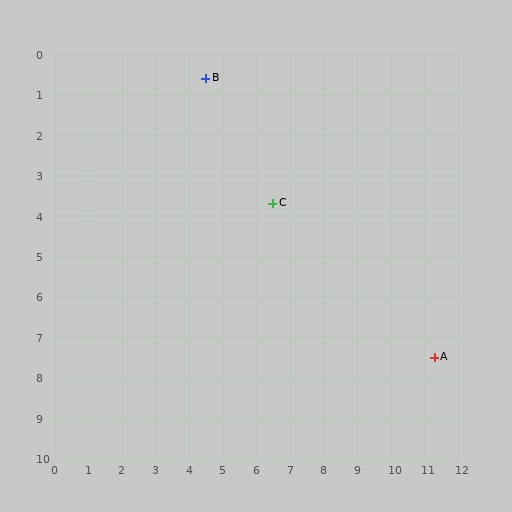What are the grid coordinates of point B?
Point B is at approximately (4.5, 0.6).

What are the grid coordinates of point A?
Point A is at approximately (11.3, 7.5).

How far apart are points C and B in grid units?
Points C and B are about 3.7 grid units apart.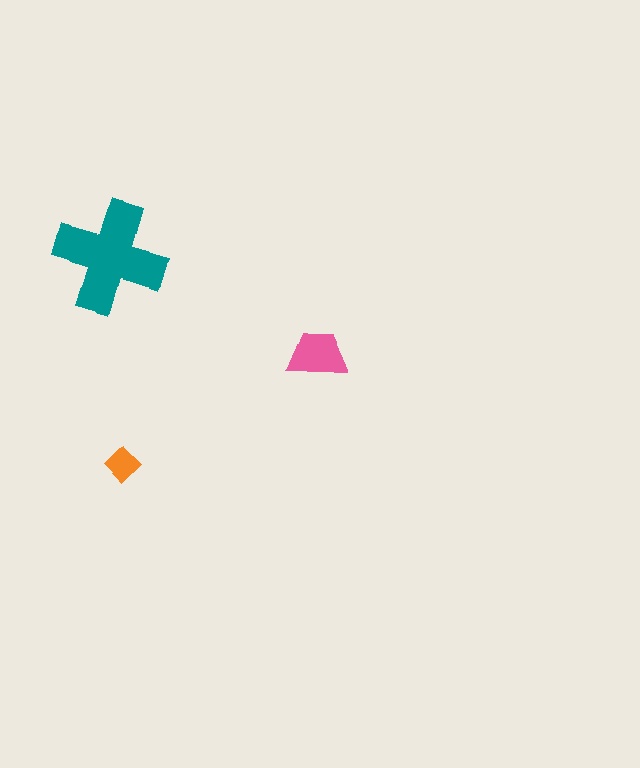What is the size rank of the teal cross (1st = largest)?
1st.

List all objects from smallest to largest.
The orange diamond, the pink trapezoid, the teal cross.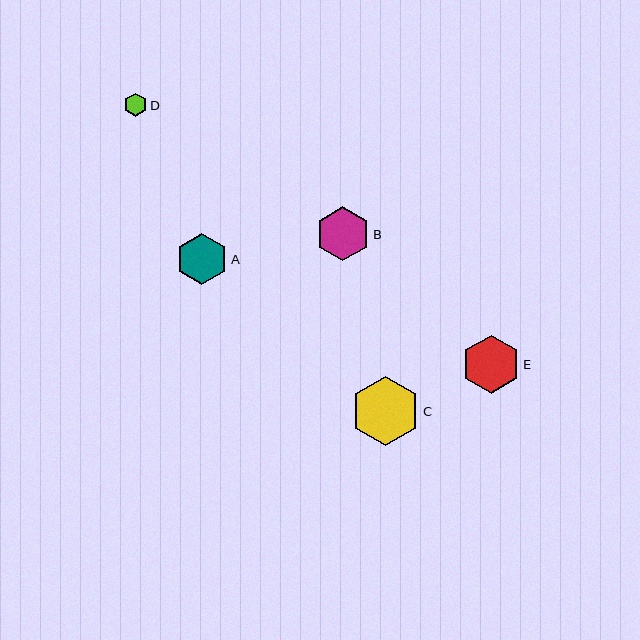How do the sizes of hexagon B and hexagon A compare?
Hexagon B and hexagon A are approximately the same size.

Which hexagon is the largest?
Hexagon C is the largest with a size of approximately 69 pixels.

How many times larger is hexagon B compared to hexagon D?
Hexagon B is approximately 2.3 times the size of hexagon D.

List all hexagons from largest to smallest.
From largest to smallest: C, E, B, A, D.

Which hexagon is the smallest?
Hexagon D is the smallest with a size of approximately 23 pixels.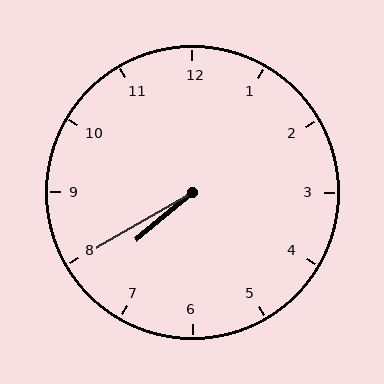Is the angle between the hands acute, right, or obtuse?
It is acute.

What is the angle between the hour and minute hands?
Approximately 10 degrees.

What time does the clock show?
7:40.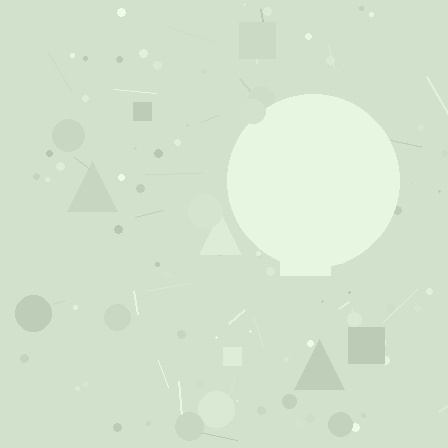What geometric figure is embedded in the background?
A circle is embedded in the background.